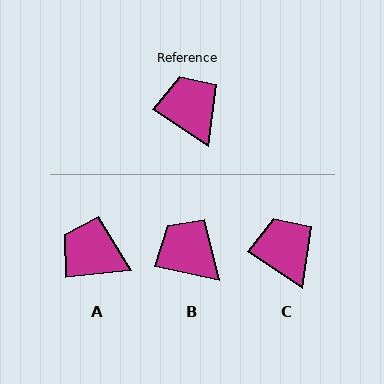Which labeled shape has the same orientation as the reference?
C.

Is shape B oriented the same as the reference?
No, it is off by about 21 degrees.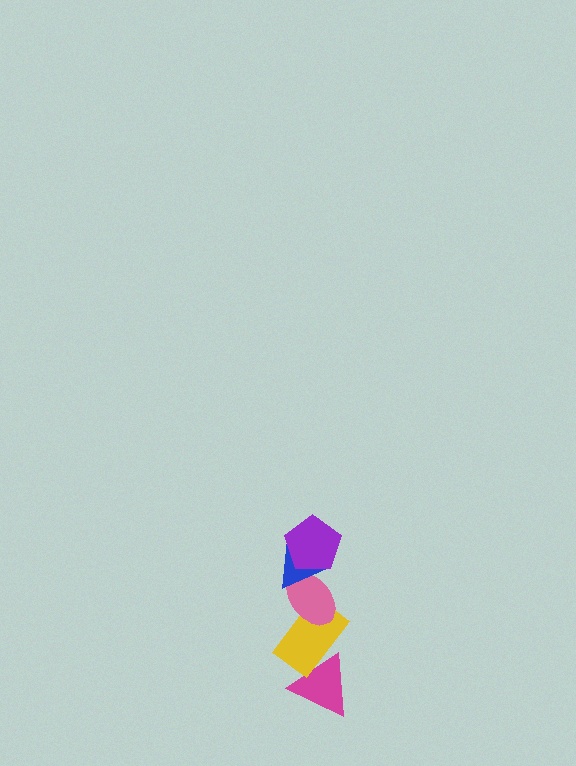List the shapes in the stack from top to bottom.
From top to bottom: the purple pentagon, the blue triangle, the pink ellipse, the yellow rectangle, the magenta triangle.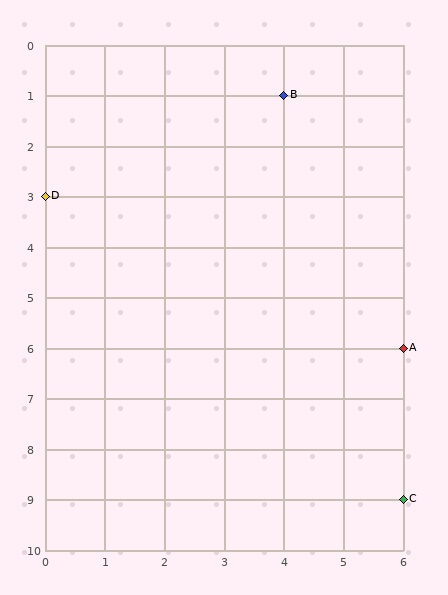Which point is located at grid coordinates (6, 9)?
Point C is at (6, 9).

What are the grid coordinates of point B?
Point B is at grid coordinates (4, 1).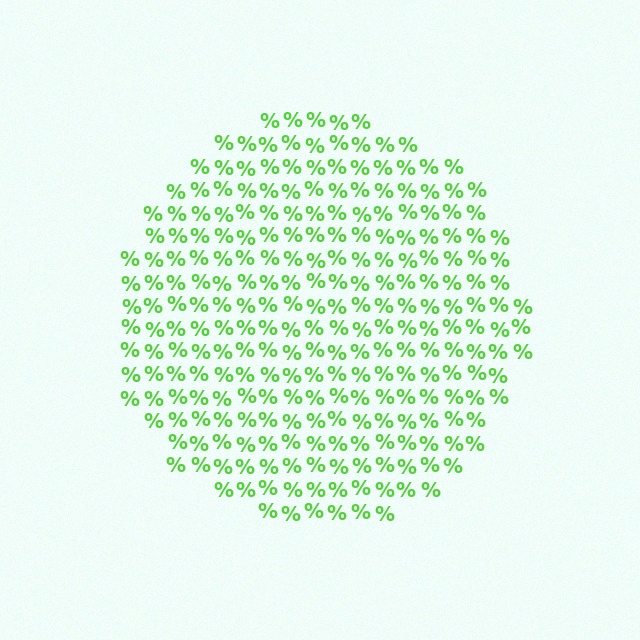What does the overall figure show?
The overall figure shows a circle.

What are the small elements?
The small elements are percent signs.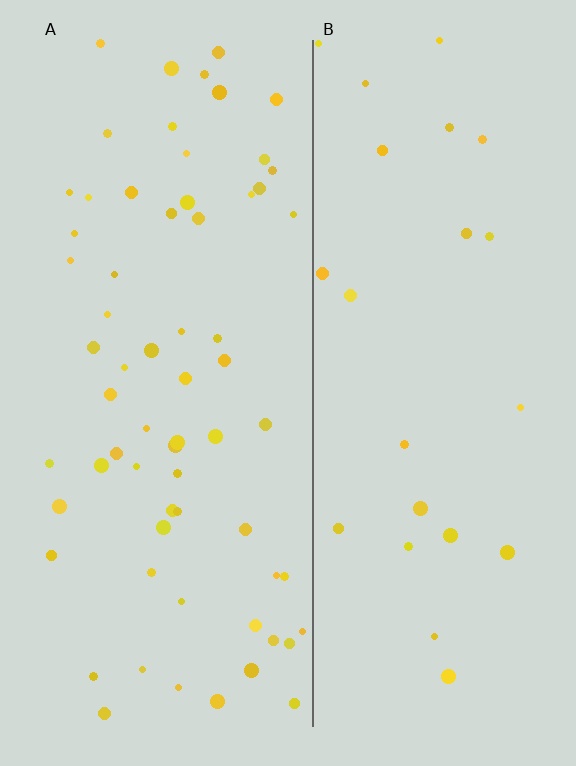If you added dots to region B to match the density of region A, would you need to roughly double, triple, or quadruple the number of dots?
Approximately triple.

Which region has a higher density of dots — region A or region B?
A (the left).